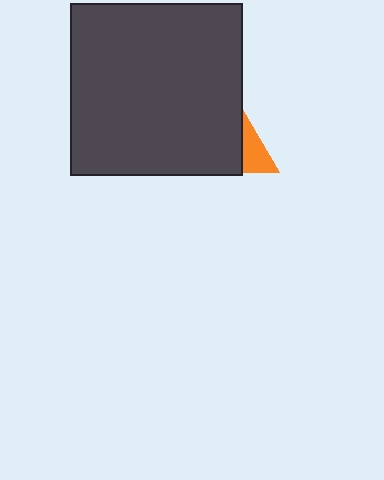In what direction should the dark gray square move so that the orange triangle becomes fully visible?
The dark gray square should move left. That is the shortest direction to clear the overlap and leave the orange triangle fully visible.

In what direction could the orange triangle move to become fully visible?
The orange triangle could move right. That would shift it out from behind the dark gray square entirely.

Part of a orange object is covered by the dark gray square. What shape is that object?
It is a triangle.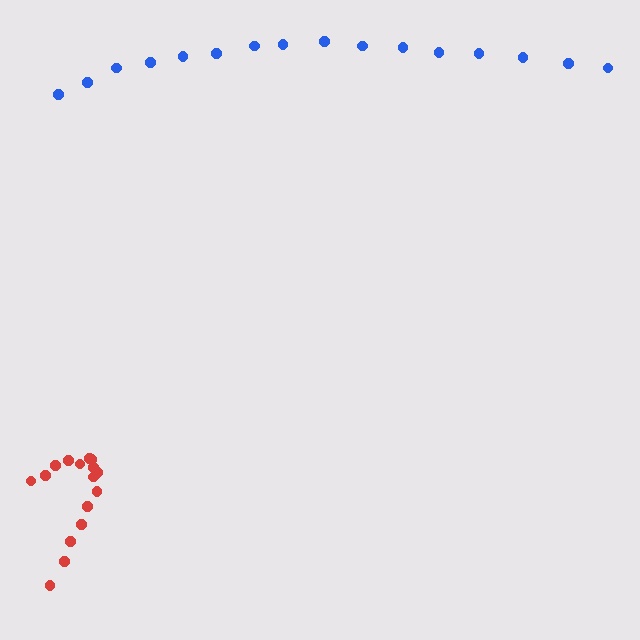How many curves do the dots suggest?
There are 2 distinct paths.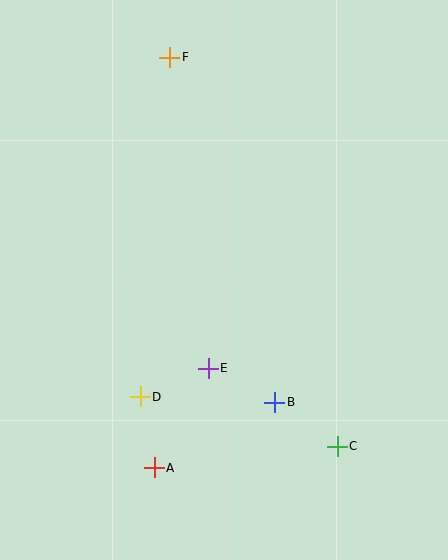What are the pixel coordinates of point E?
Point E is at (208, 368).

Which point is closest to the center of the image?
Point E at (208, 368) is closest to the center.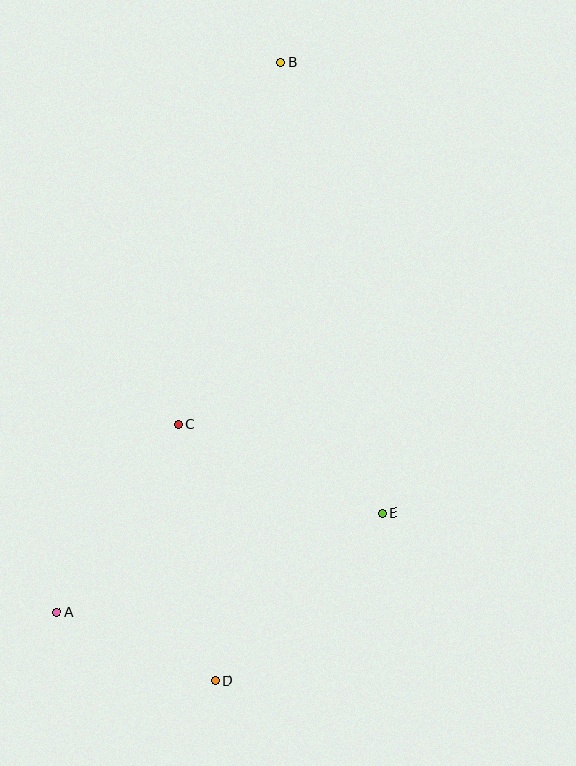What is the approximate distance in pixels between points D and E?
The distance between D and E is approximately 236 pixels.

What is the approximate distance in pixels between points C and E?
The distance between C and E is approximately 222 pixels.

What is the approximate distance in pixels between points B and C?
The distance between B and C is approximately 376 pixels.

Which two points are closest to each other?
Points A and D are closest to each other.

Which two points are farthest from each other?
Points B and D are farthest from each other.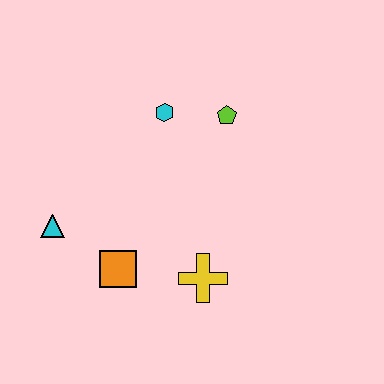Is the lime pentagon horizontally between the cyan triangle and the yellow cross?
No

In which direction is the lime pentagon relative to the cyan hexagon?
The lime pentagon is to the right of the cyan hexagon.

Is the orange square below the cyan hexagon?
Yes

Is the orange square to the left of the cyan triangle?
No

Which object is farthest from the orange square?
The lime pentagon is farthest from the orange square.